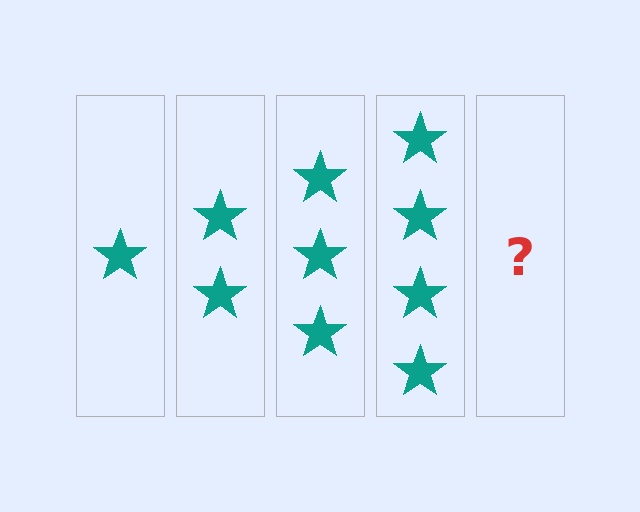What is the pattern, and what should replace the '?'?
The pattern is that each step adds one more star. The '?' should be 5 stars.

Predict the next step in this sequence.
The next step is 5 stars.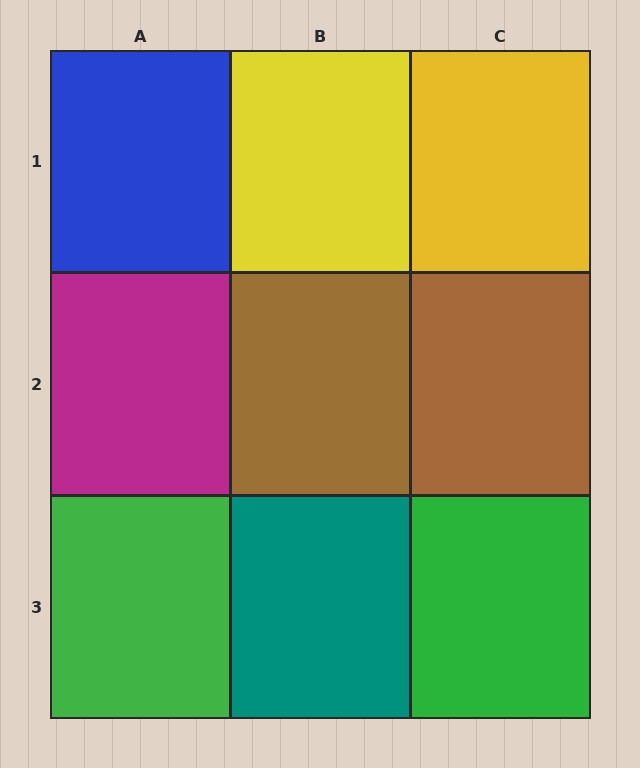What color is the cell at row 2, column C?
Brown.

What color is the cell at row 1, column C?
Yellow.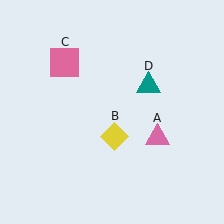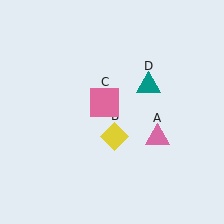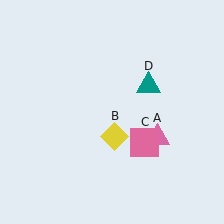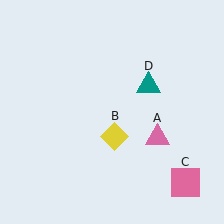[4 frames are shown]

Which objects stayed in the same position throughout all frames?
Pink triangle (object A) and yellow diamond (object B) and teal triangle (object D) remained stationary.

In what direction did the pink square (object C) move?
The pink square (object C) moved down and to the right.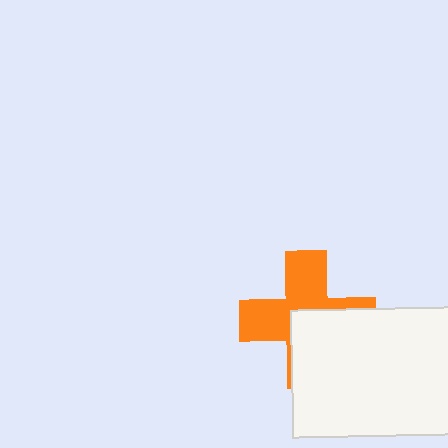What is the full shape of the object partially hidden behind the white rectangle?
The partially hidden object is an orange cross.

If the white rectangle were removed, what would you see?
You would see the complete orange cross.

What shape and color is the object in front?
The object in front is a white rectangle.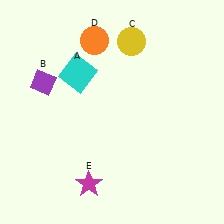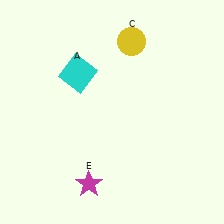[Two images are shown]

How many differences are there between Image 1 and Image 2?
There are 2 differences between the two images.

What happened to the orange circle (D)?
The orange circle (D) was removed in Image 2. It was in the top-left area of Image 1.